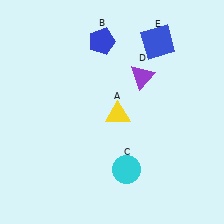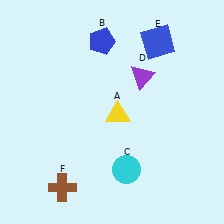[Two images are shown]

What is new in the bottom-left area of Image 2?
A brown cross (F) was added in the bottom-left area of Image 2.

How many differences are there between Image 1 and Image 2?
There is 1 difference between the two images.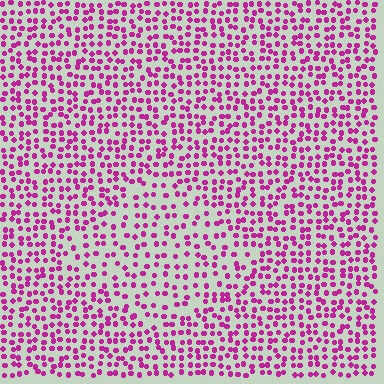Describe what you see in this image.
The image contains small magenta elements arranged at two different densities. A diamond-shaped region is visible where the elements are less densely packed than the surrounding area.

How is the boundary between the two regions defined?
The boundary is defined by a change in element density (approximately 1.6x ratio). All elements are the same color, size, and shape.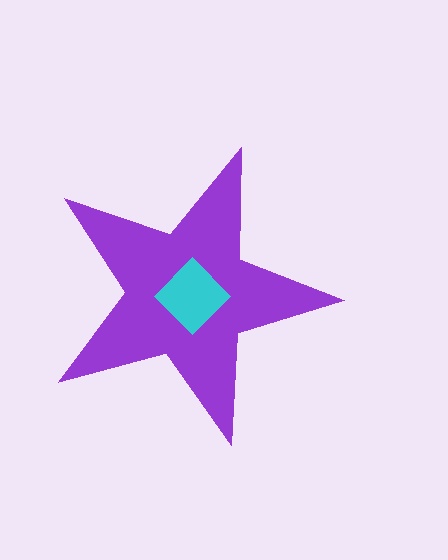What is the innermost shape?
The cyan diamond.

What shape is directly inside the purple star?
The cyan diamond.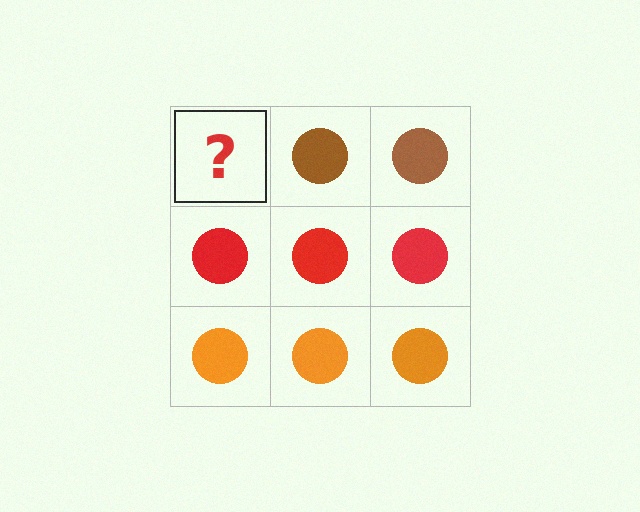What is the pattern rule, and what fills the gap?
The rule is that each row has a consistent color. The gap should be filled with a brown circle.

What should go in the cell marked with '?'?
The missing cell should contain a brown circle.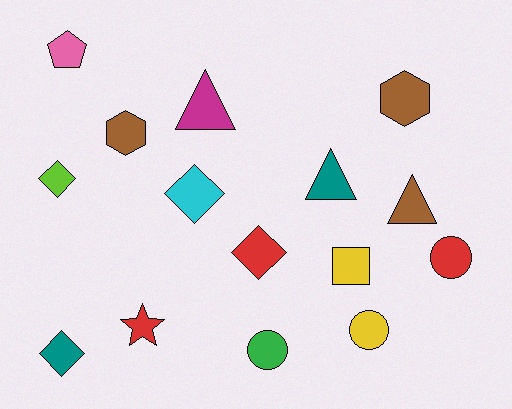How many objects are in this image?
There are 15 objects.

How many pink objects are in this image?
There is 1 pink object.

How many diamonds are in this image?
There are 4 diamonds.